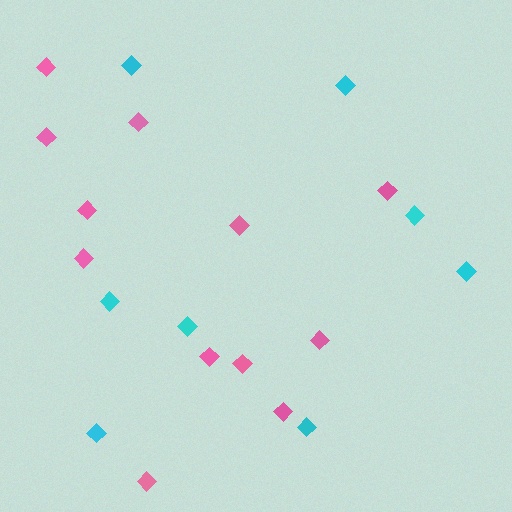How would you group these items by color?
There are 2 groups: one group of cyan diamonds (8) and one group of pink diamonds (12).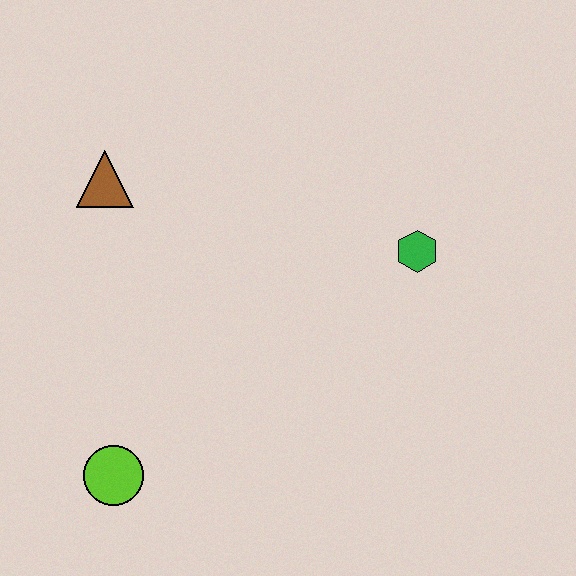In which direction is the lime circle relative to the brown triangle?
The lime circle is below the brown triangle.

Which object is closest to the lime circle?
The brown triangle is closest to the lime circle.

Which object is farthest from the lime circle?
The green hexagon is farthest from the lime circle.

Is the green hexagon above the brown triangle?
No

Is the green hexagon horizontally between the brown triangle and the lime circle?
No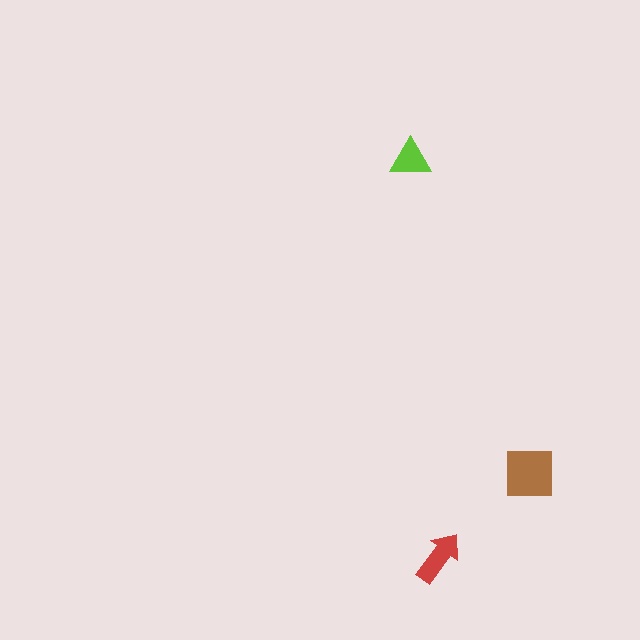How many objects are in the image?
There are 3 objects in the image.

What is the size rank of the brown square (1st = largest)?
1st.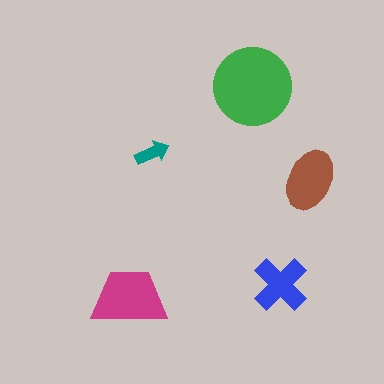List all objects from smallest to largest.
The teal arrow, the blue cross, the brown ellipse, the magenta trapezoid, the green circle.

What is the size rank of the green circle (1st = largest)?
1st.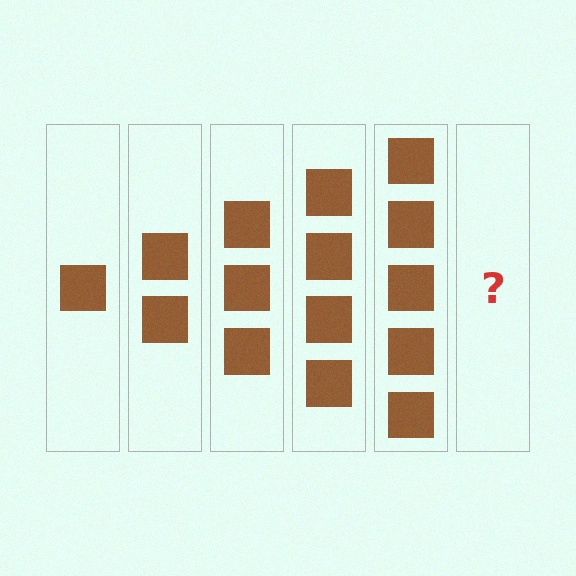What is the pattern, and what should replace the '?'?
The pattern is that each step adds one more square. The '?' should be 6 squares.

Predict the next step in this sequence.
The next step is 6 squares.